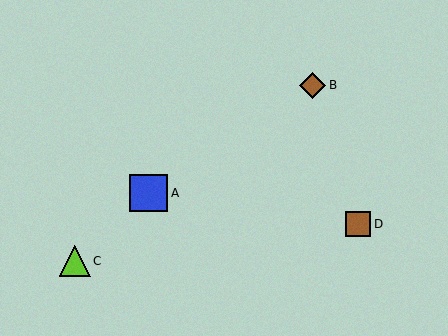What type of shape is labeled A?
Shape A is a blue square.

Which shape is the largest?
The blue square (labeled A) is the largest.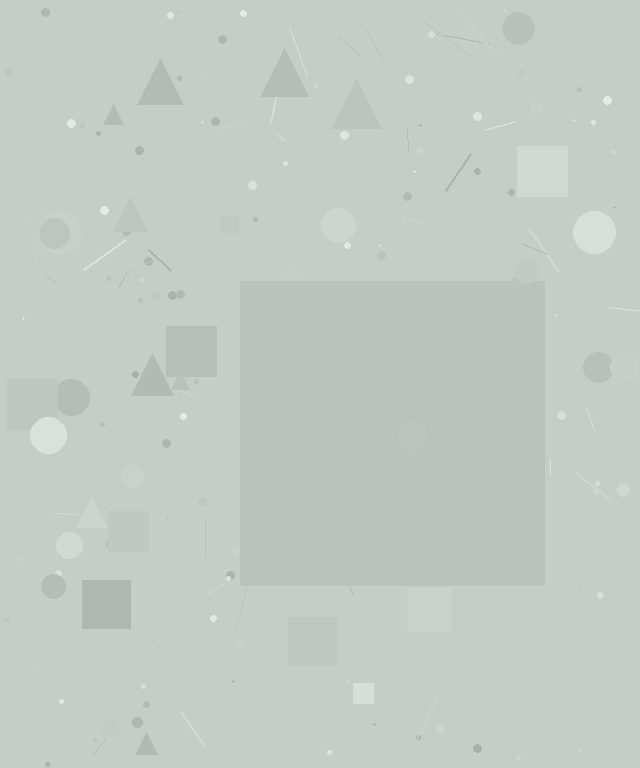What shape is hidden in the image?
A square is hidden in the image.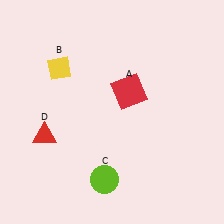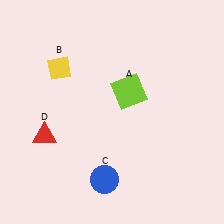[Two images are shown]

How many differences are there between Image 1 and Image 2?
There are 2 differences between the two images.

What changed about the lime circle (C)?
In Image 1, C is lime. In Image 2, it changed to blue.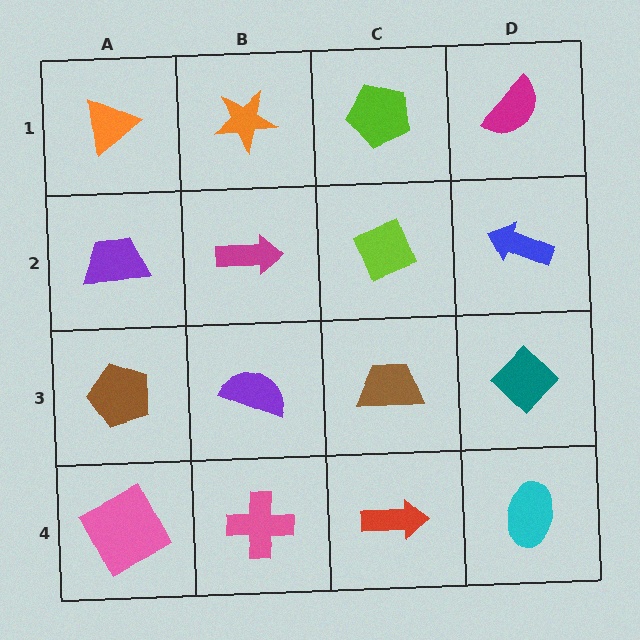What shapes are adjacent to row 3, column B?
A magenta arrow (row 2, column B), a pink cross (row 4, column B), a brown pentagon (row 3, column A), a brown trapezoid (row 3, column C).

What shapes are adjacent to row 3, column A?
A purple trapezoid (row 2, column A), a pink square (row 4, column A), a purple semicircle (row 3, column B).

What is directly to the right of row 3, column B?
A brown trapezoid.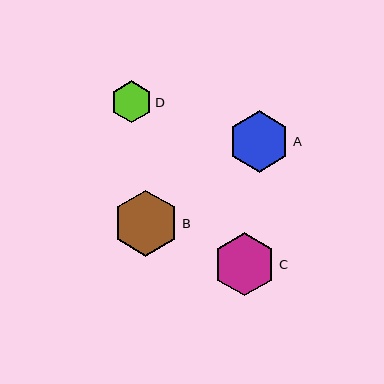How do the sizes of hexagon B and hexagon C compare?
Hexagon B and hexagon C are approximately the same size.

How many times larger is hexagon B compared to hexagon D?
Hexagon B is approximately 1.6 times the size of hexagon D.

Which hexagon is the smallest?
Hexagon D is the smallest with a size of approximately 41 pixels.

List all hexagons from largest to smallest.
From largest to smallest: B, C, A, D.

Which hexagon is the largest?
Hexagon B is the largest with a size of approximately 66 pixels.